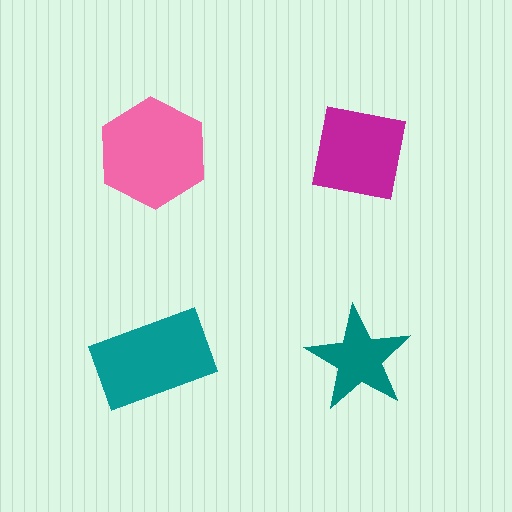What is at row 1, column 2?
A magenta square.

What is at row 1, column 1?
A pink hexagon.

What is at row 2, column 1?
A teal rectangle.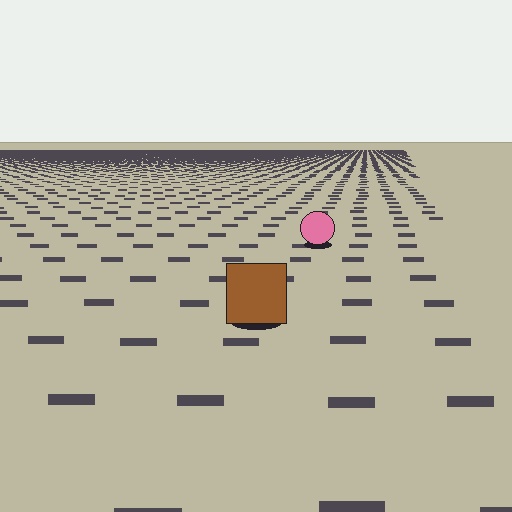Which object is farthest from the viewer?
The pink circle is farthest from the viewer. It appears smaller and the ground texture around it is denser.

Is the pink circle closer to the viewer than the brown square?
No. The brown square is closer — you can tell from the texture gradient: the ground texture is coarser near it.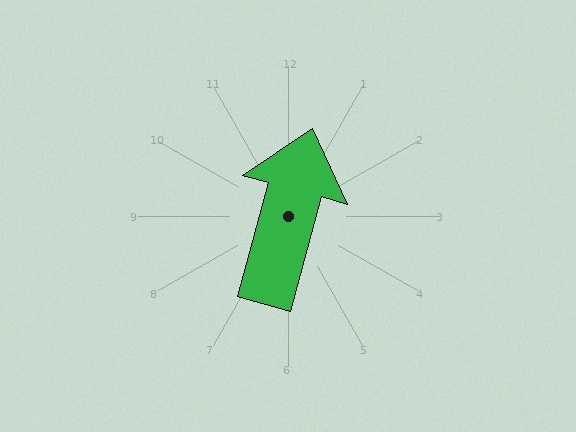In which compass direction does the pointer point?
North.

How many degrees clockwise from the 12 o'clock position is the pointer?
Approximately 15 degrees.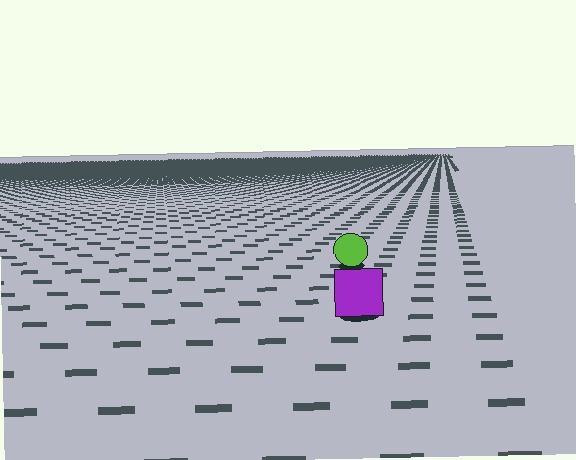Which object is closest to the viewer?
The purple square is closest. The texture marks near it are larger and more spread out.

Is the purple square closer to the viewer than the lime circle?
Yes. The purple square is closer — you can tell from the texture gradient: the ground texture is coarser near it.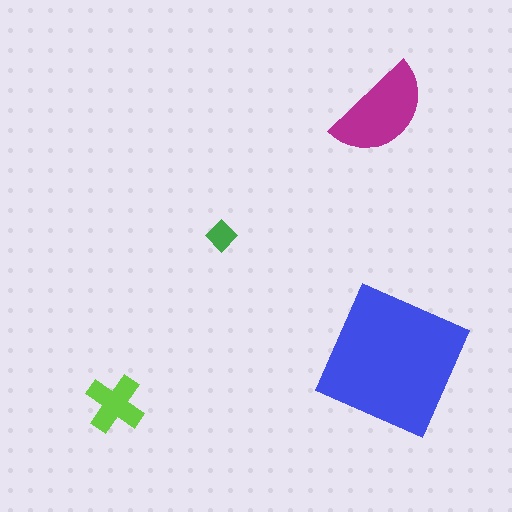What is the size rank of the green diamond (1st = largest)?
4th.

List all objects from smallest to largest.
The green diamond, the lime cross, the magenta semicircle, the blue square.